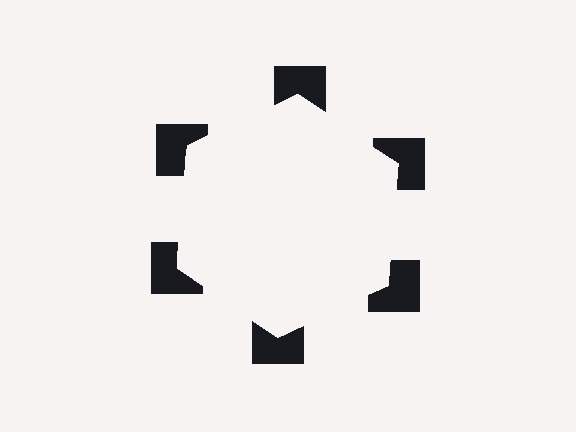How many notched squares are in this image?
There are 6 — one at each vertex of the illusory hexagon.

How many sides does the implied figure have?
6 sides.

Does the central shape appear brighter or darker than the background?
It typically appears slightly brighter than the background, even though no actual brightness change is drawn.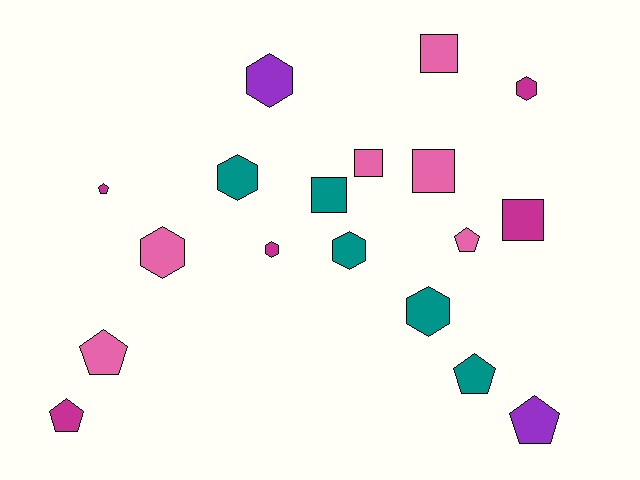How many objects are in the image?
There are 18 objects.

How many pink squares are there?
There are 3 pink squares.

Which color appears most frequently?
Pink, with 6 objects.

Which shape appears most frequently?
Hexagon, with 7 objects.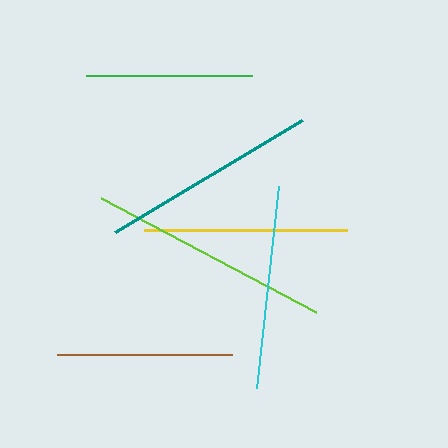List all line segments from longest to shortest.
From longest to shortest: lime, teal, yellow, cyan, brown, green.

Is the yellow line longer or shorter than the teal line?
The teal line is longer than the yellow line.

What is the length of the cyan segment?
The cyan segment is approximately 203 pixels long.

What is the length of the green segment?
The green segment is approximately 166 pixels long.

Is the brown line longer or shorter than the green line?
The brown line is longer than the green line.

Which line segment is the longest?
The lime line is the longest at approximately 243 pixels.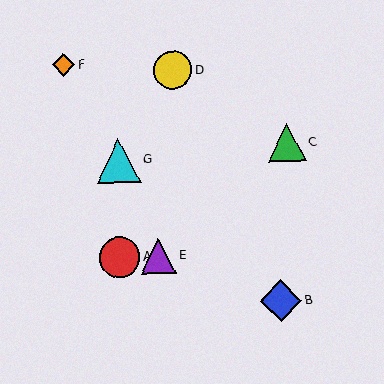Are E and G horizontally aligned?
No, E is at y≈256 and G is at y≈160.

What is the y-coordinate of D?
Object D is at y≈70.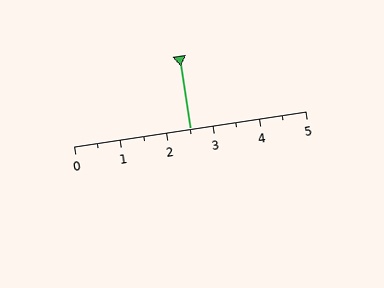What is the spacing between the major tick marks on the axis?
The major ticks are spaced 1 apart.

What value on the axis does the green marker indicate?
The marker indicates approximately 2.5.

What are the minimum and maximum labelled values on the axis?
The axis runs from 0 to 5.